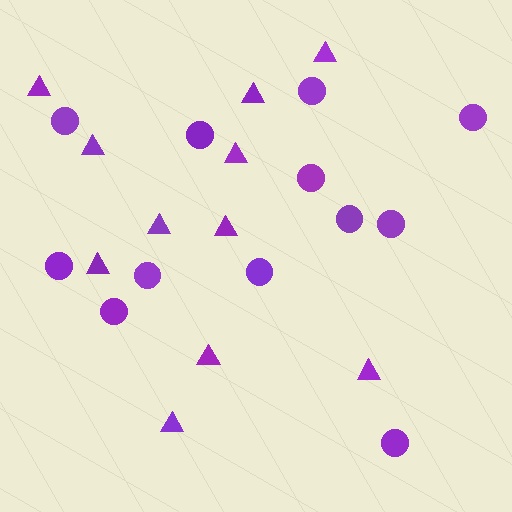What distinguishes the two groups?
There are 2 groups: one group of circles (12) and one group of triangles (11).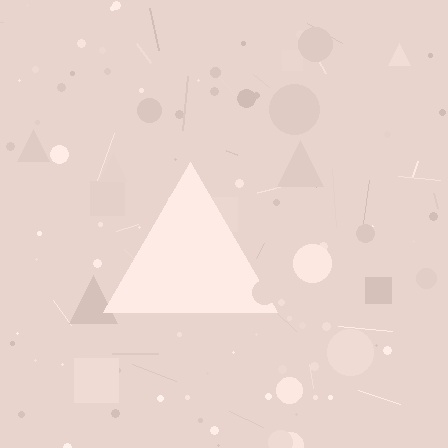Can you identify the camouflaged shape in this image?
The camouflaged shape is a triangle.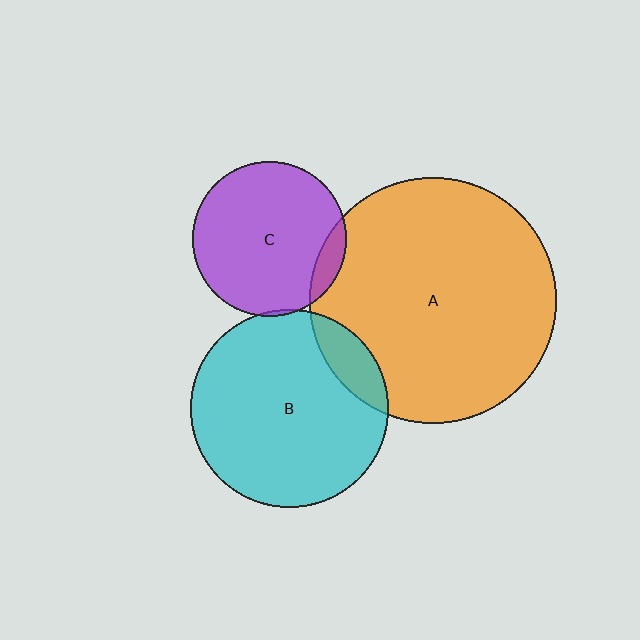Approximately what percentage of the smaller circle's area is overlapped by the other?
Approximately 5%.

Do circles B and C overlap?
Yes.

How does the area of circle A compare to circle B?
Approximately 1.5 times.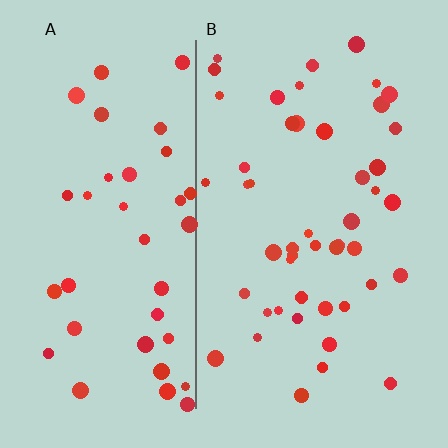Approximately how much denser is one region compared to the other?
Approximately 1.2× — region B over region A.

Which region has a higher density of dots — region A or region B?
B (the right).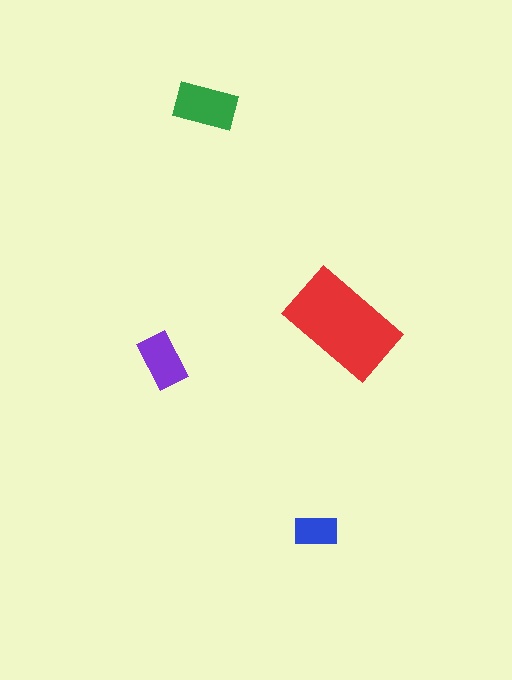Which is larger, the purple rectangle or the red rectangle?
The red one.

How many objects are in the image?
There are 4 objects in the image.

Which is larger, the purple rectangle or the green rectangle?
The green one.